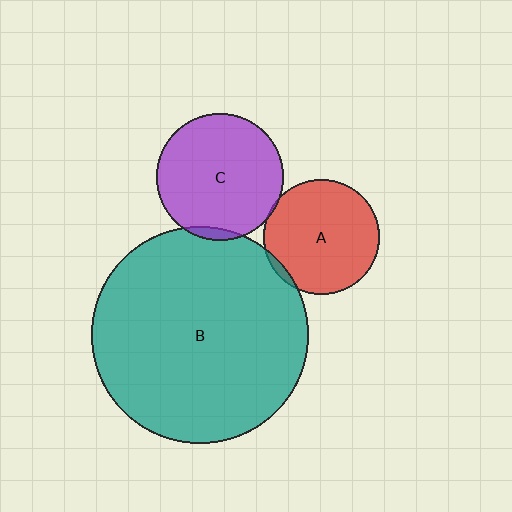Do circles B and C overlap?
Yes.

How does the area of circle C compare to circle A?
Approximately 1.2 times.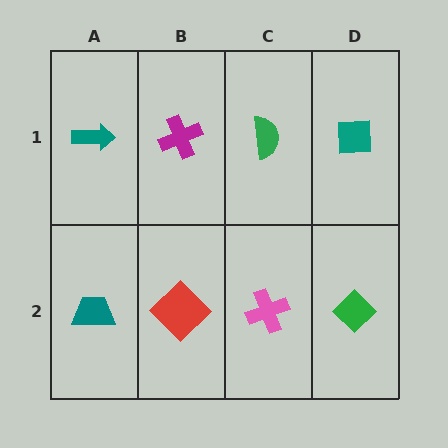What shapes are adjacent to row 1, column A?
A teal trapezoid (row 2, column A), a magenta cross (row 1, column B).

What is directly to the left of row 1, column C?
A magenta cross.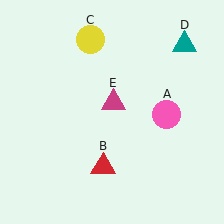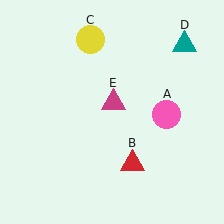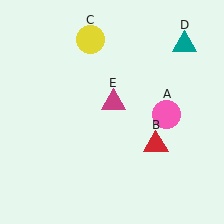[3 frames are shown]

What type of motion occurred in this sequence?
The red triangle (object B) rotated counterclockwise around the center of the scene.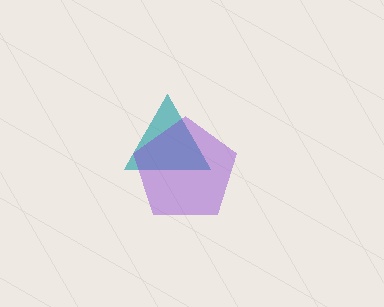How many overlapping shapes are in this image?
There are 2 overlapping shapes in the image.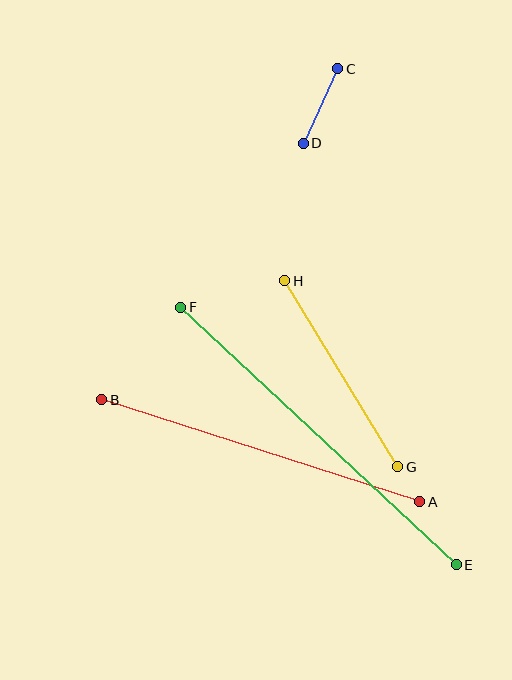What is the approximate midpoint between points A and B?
The midpoint is at approximately (261, 451) pixels.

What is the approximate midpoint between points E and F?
The midpoint is at approximately (319, 436) pixels.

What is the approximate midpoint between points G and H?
The midpoint is at approximately (341, 374) pixels.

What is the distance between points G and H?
The distance is approximately 218 pixels.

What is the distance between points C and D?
The distance is approximately 82 pixels.